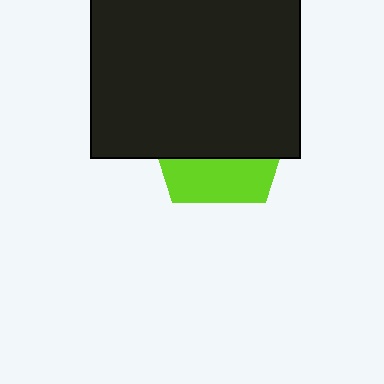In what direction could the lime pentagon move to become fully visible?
The lime pentagon could move down. That would shift it out from behind the black square entirely.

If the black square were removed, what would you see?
You would see the complete lime pentagon.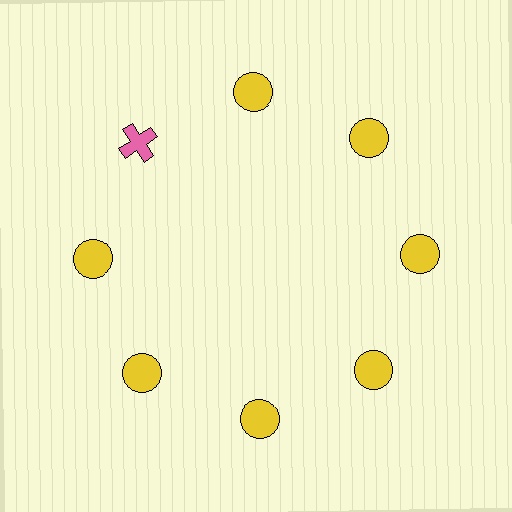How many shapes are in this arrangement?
There are 8 shapes arranged in a ring pattern.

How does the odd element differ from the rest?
It differs in both color (pink instead of yellow) and shape (cross instead of circle).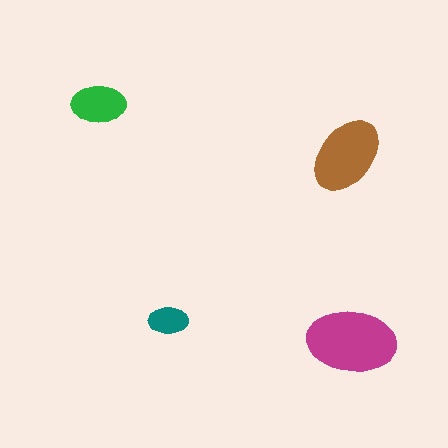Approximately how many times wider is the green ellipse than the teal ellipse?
About 1.5 times wider.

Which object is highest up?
The green ellipse is topmost.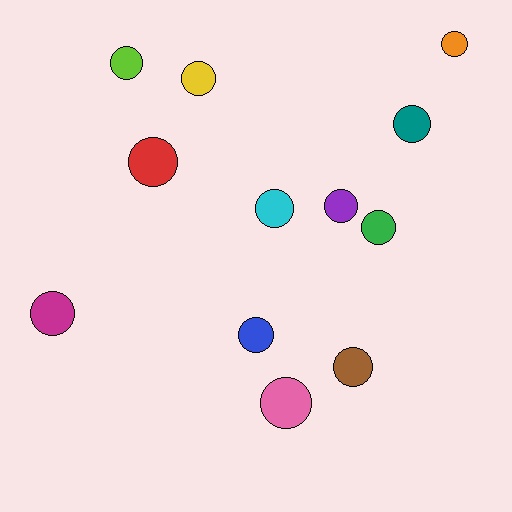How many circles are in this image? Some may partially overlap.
There are 12 circles.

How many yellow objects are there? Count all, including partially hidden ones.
There is 1 yellow object.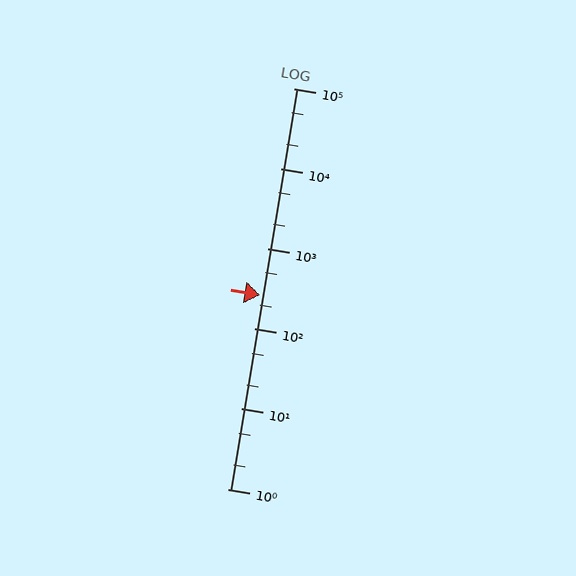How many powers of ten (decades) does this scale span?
The scale spans 5 decades, from 1 to 100000.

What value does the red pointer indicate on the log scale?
The pointer indicates approximately 260.